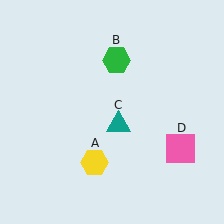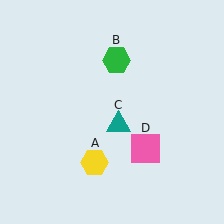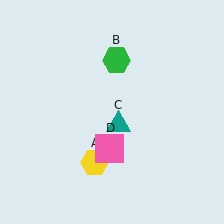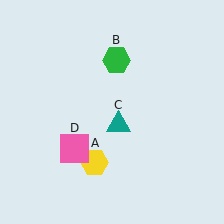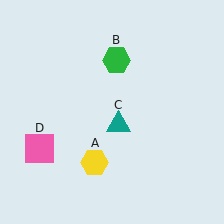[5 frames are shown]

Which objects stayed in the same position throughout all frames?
Yellow hexagon (object A) and green hexagon (object B) and teal triangle (object C) remained stationary.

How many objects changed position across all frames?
1 object changed position: pink square (object D).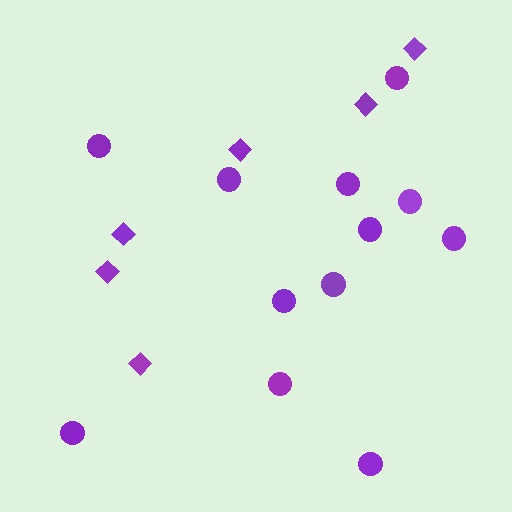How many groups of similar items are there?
There are 2 groups: one group of circles (12) and one group of diamonds (6).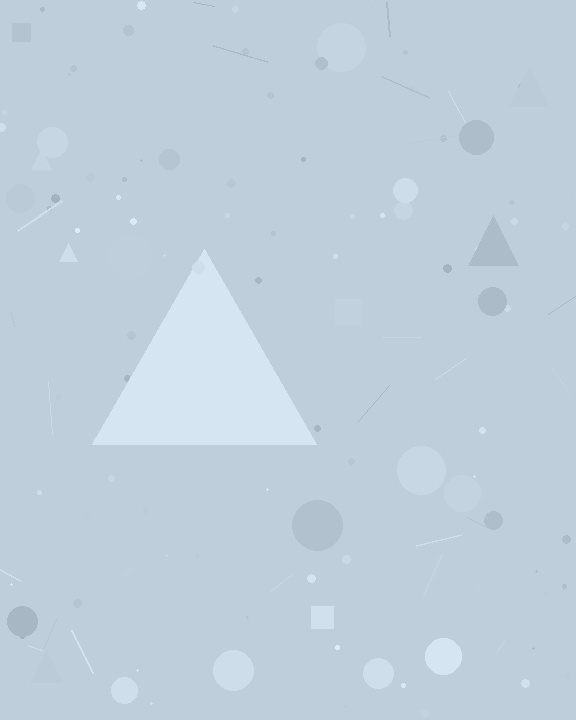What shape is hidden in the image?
A triangle is hidden in the image.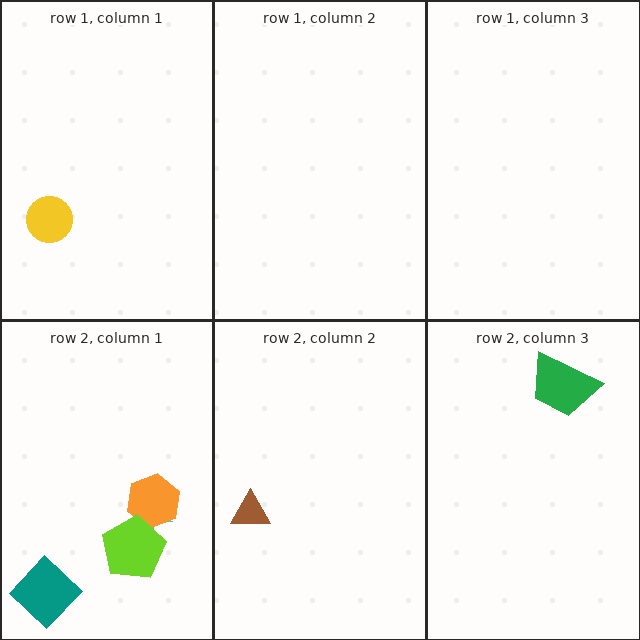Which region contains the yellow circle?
The row 1, column 1 region.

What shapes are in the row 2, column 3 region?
The green trapezoid.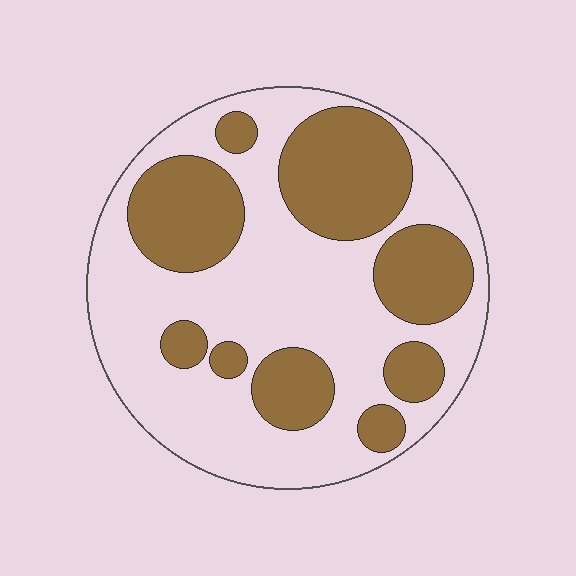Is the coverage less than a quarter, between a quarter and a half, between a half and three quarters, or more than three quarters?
Between a quarter and a half.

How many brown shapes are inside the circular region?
9.